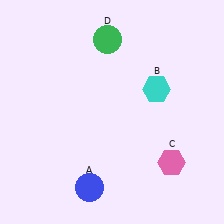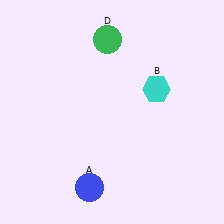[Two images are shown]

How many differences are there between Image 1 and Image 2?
There is 1 difference between the two images.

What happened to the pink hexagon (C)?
The pink hexagon (C) was removed in Image 2. It was in the bottom-right area of Image 1.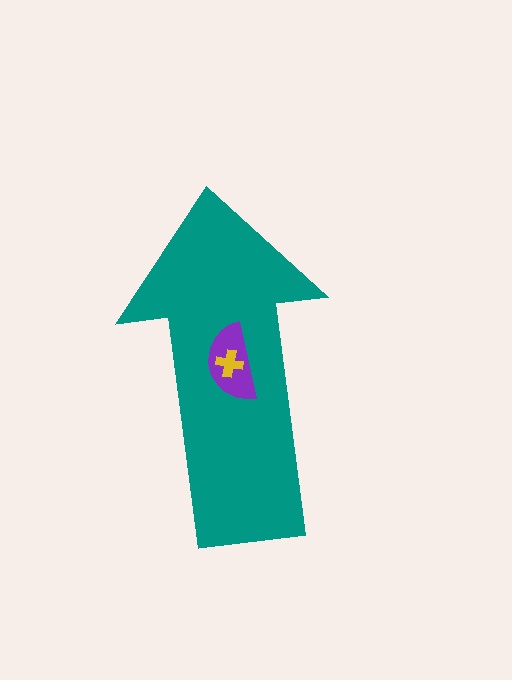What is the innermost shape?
The yellow cross.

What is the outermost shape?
The teal arrow.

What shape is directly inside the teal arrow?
The purple semicircle.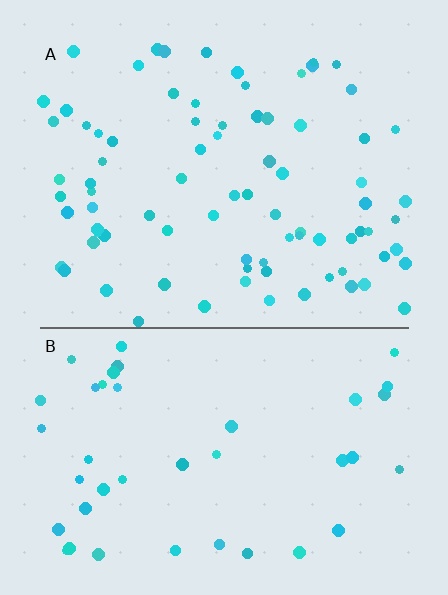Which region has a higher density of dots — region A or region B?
A (the top).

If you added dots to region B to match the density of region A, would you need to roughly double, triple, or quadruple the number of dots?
Approximately double.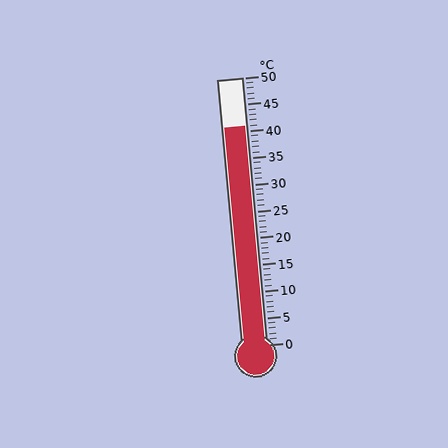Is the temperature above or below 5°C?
The temperature is above 5°C.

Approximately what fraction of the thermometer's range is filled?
The thermometer is filled to approximately 80% of its range.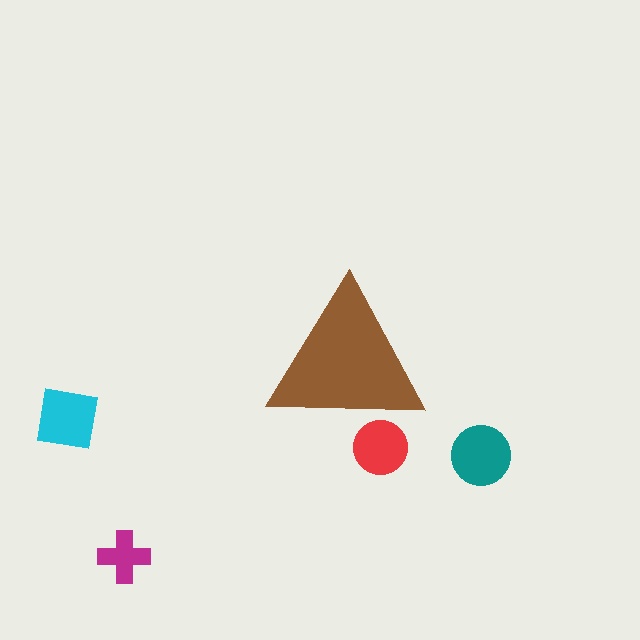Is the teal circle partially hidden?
No, the teal circle is fully visible.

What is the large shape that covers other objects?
A brown triangle.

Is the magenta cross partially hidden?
No, the magenta cross is fully visible.